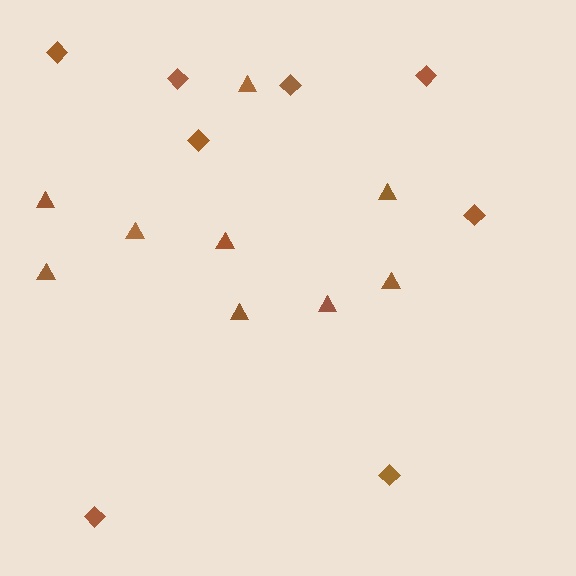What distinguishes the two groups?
There are 2 groups: one group of triangles (9) and one group of diamonds (8).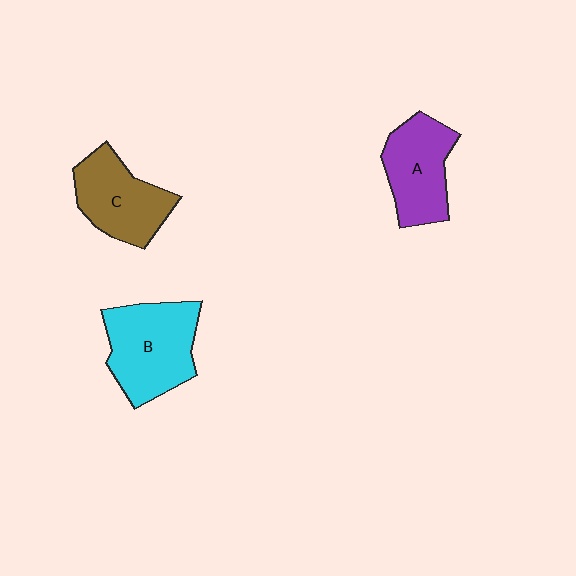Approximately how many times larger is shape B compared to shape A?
Approximately 1.3 times.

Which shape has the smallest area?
Shape A (purple).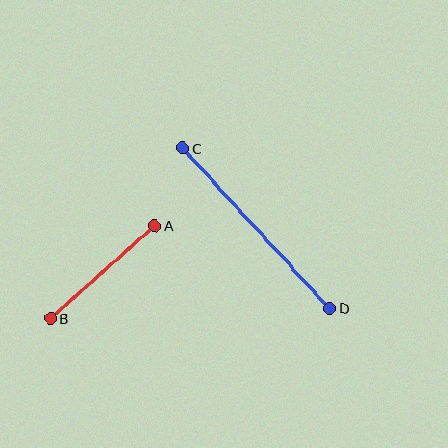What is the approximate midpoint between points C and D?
The midpoint is at approximately (256, 228) pixels.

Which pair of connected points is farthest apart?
Points C and D are farthest apart.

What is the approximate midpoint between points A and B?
The midpoint is at approximately (103, 272) pixels.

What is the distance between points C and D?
The distance is approximately 217 pixels.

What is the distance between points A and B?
The distance is approximately 139 pixels.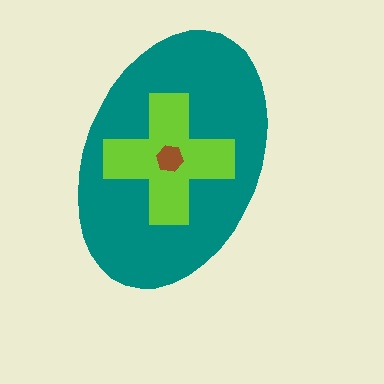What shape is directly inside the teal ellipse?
The lime cross.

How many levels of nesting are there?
3.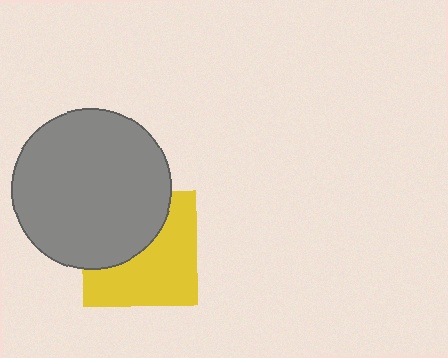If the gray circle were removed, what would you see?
You would see the complete yellow square.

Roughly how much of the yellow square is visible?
About half of it is visible (roughly 57%).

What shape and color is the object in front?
The object in front is a gray circle.